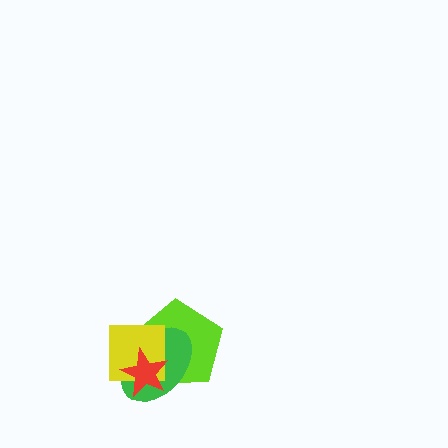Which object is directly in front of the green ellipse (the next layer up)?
The yellow square is directly in front of the green ellipse.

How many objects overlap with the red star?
3 objects overlap with the red star.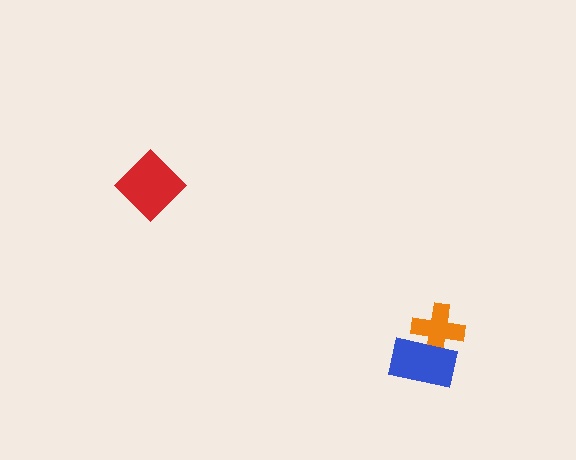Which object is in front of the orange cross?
The blue rectangle is in front of the orange cross.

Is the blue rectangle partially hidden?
No, no other shape covers it.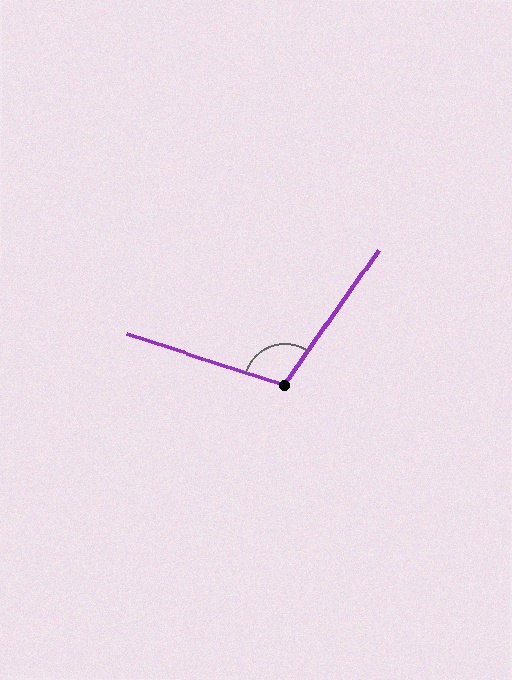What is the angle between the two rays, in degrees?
Approximately 107 degrees.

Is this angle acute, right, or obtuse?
It is obtuse.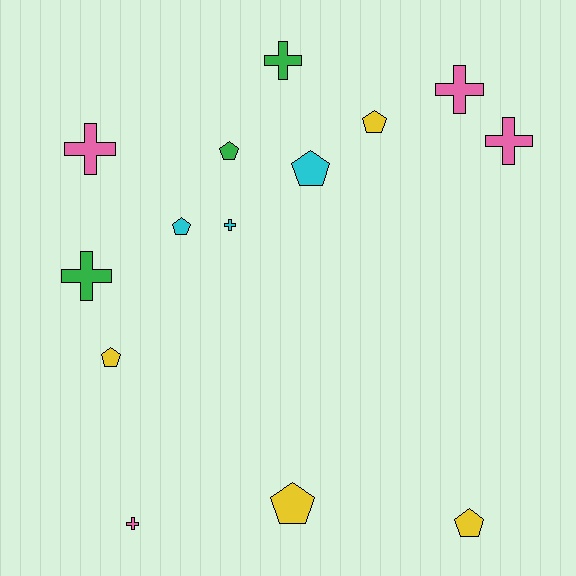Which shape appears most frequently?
Cross, with 7 objects.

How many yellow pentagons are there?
There are 4 yellow pentagons.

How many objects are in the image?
There are 14 objects.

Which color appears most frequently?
Yellow, with 4 objects.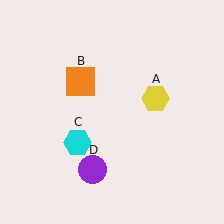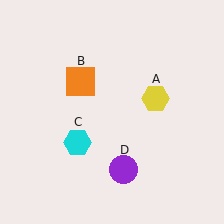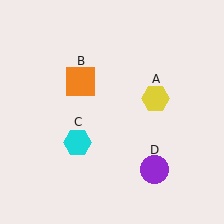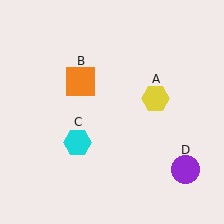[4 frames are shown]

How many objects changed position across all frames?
1 object changed position: purple circle (object D).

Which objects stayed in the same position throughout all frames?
Yellow hexagon (object A) and orange square (object B) and cyan hexagon (object C) remained stationary.